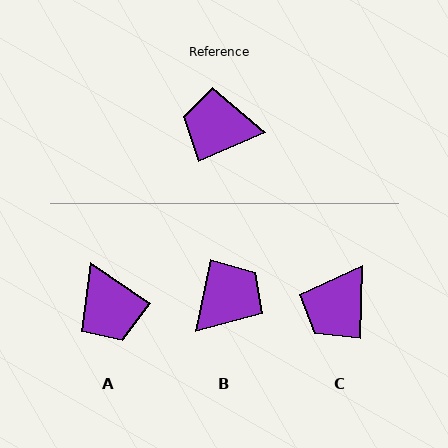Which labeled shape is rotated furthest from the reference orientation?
B, about 125 degrees away.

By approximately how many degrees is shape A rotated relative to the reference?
Approximately 123 degrees counter-clockwise.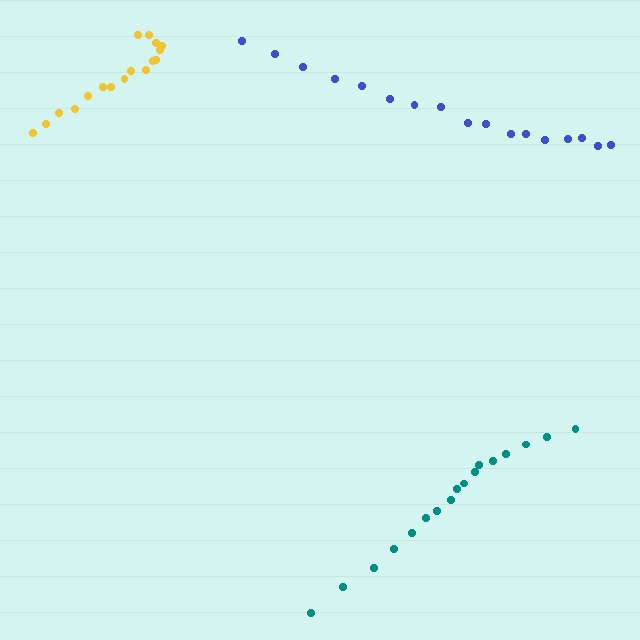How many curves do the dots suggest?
There are 3 distinct paths.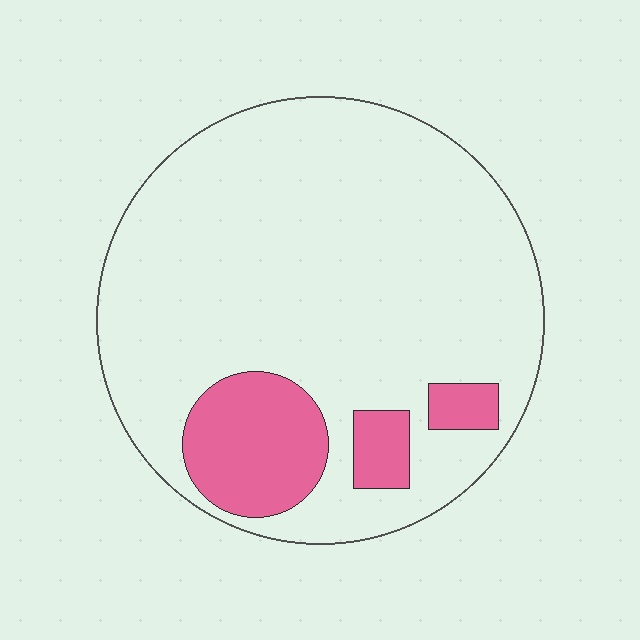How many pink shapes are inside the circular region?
3.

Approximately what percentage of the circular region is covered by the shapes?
Approximately 15%.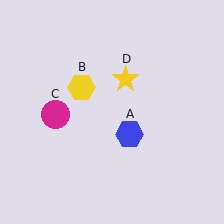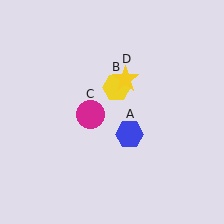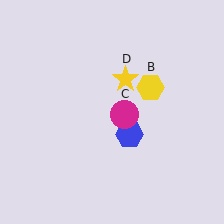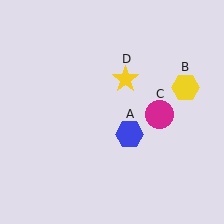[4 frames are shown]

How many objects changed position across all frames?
2 objects changed position: yellow hexagon (object B), magenta circle (object C).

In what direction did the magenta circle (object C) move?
The magenta circle (object C) moved right.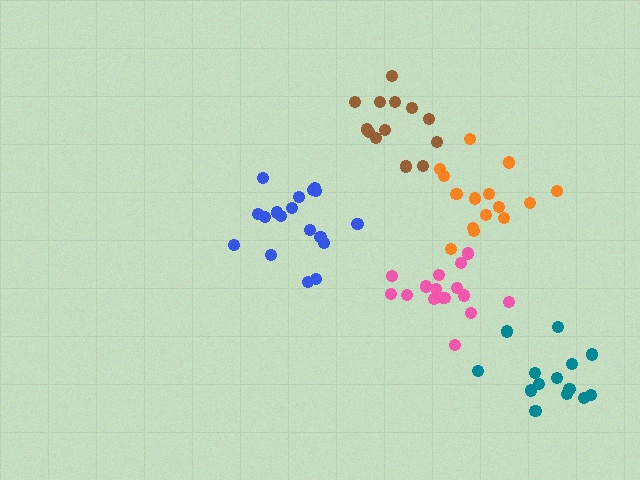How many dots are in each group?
Group 1: 15 dots, Group 2: 18 dots, Group 3: 14 dots, Group 4: 13 dots, Group 5: 16 dots (76 total).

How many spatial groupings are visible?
There are 5 spatial groupings.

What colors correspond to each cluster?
The clusters are colored: orange, blue, teal, brown, pink.